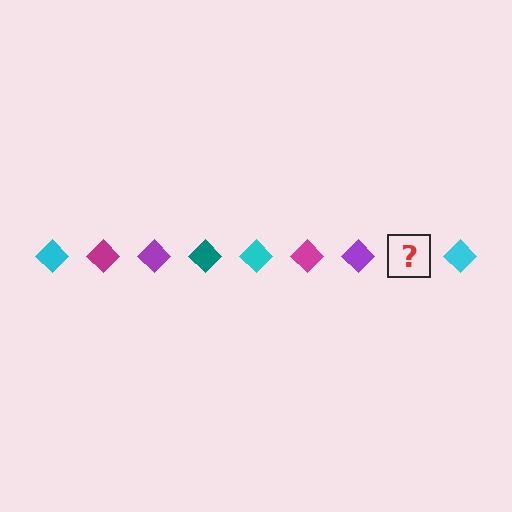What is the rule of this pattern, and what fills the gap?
The rule is that the pattern cycles through cyan, magenta, purple, teal diamonds. The gap should be filled with a teal diamond.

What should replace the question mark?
The question mark should be replaced with a teal diamond.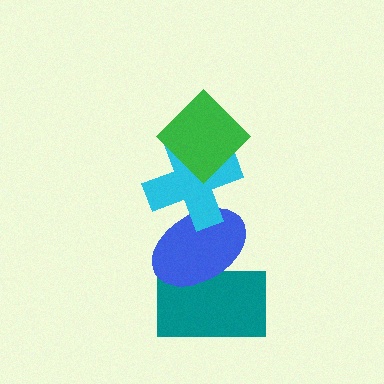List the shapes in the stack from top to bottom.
From top to bottom: the green diamond, the cyan cross, the blue ellipse, the teal rectangle.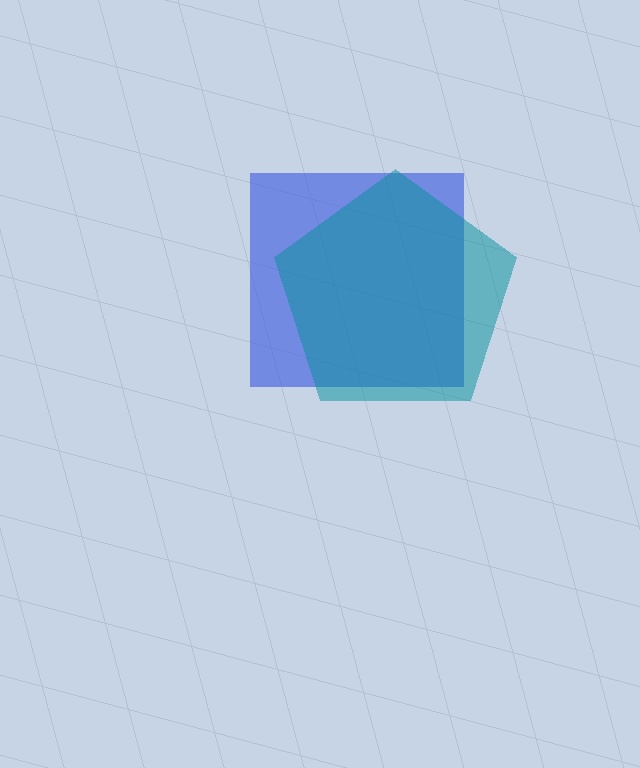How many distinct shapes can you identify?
There are 2 distinct shapes: a blue square, a teal pentagon.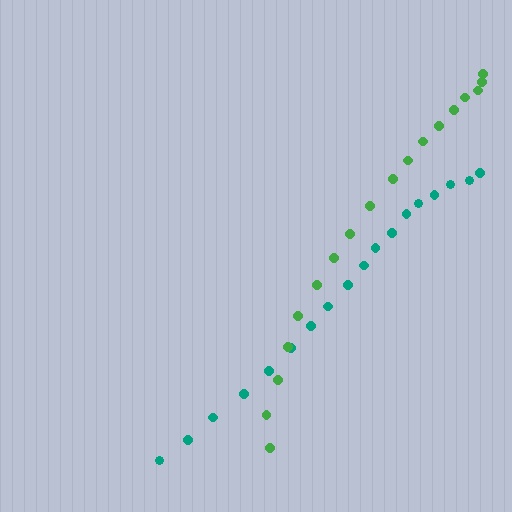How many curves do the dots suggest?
There are 2 distinct paths.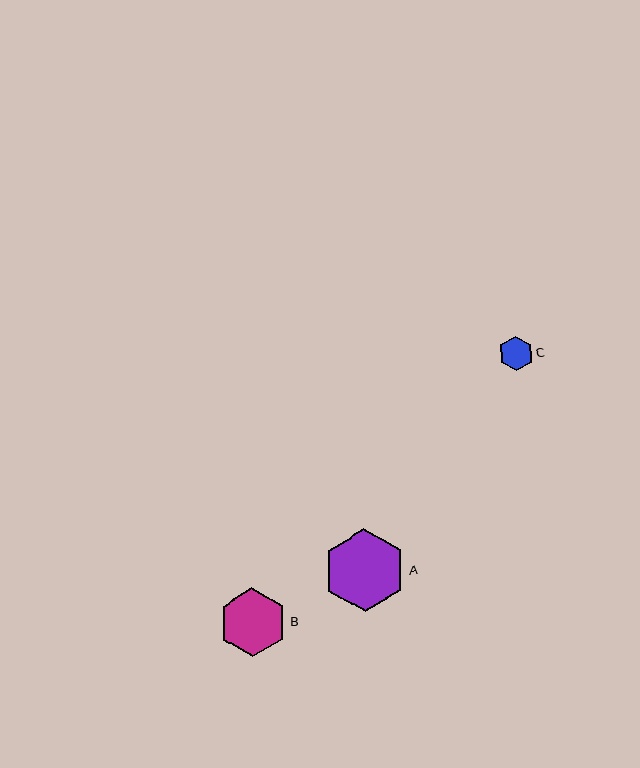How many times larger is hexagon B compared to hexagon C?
Hexagon B is approximately 2.0 times the size of hexagon C.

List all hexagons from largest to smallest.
From largest to smallest: A, B, C.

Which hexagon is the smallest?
Hexagon C is the smallest with a size of approximately 35 pixels.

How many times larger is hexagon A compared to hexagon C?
Hexagon A is approximately 2.4 times the size of hexagon C.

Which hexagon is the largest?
Hexagon A is the largest with a size of approximately 83 pixels.